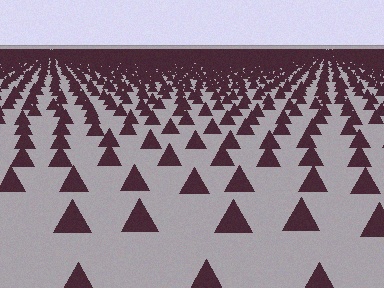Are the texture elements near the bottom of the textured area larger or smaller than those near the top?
Larger. Near the bottom, elements are closer to the viewer and appear at a bigger on-screen size.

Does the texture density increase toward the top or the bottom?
Density increases toward the top.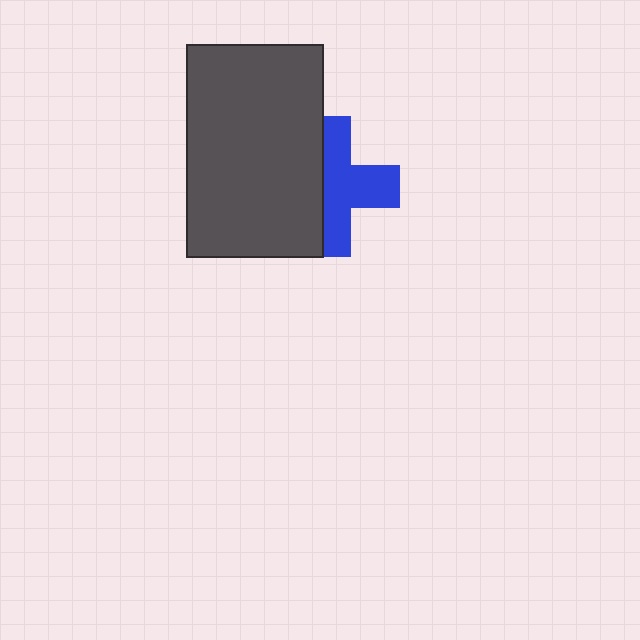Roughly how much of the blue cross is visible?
About half of it is visible (roughly 58%).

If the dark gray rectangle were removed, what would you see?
You would see the complete blue cross.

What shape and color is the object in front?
The object in front is a dark gray rectangle.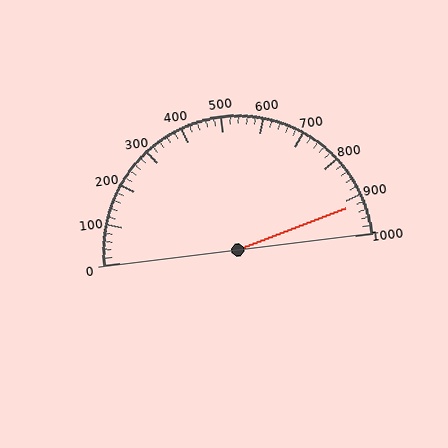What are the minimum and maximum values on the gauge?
The gauge ranges from 0 to 1000.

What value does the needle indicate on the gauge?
The needle indicates approximately 920.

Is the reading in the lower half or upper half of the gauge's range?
The reading is in the upper half of the range (0 to 1000).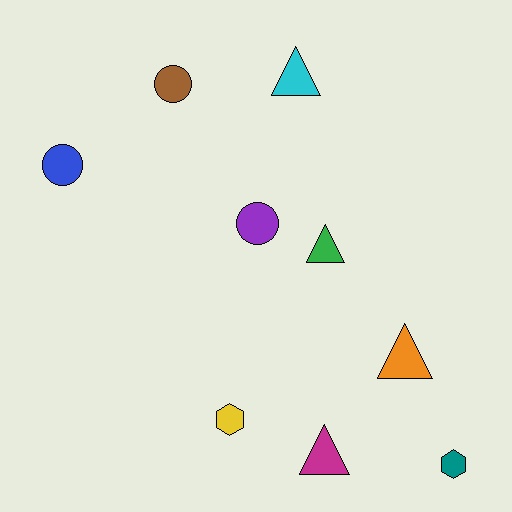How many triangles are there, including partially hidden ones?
There are 4 triangles.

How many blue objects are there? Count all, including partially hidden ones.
There is 1 blue object.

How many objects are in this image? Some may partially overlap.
There are 9 objects.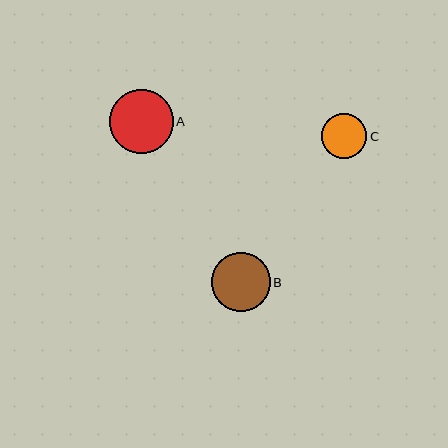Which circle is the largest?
Circle A is the largest with a size of approximately 64 pixels.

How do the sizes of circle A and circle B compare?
Circle A and circle B are approximately the same size.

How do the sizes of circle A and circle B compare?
Circle A and circle B are approximately the same size.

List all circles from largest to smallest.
From largest to smallest: A, B, C.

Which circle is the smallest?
Circle C is the smallest with a size of approximately 46 pixels.